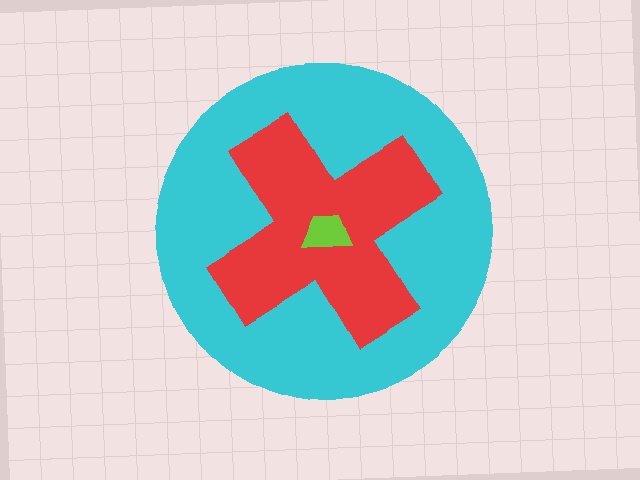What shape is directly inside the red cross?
The lime trapezoid.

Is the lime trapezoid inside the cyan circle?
Yes.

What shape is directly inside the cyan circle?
The red cross.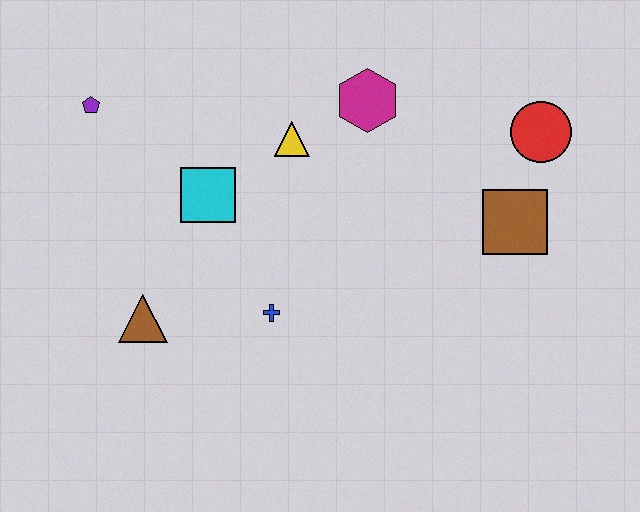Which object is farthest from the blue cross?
The red circle is farthest from the blue cross.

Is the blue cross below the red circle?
Yes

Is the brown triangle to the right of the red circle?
No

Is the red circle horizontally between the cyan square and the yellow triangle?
No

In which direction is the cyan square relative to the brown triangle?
The cyan square is above the brown triangle.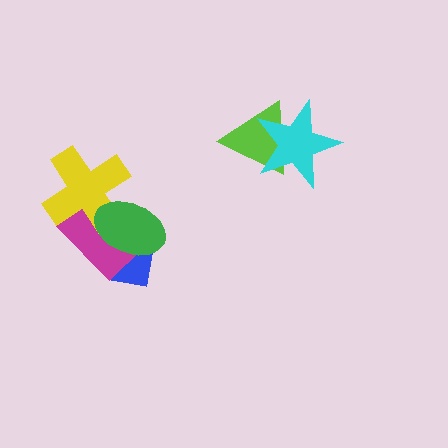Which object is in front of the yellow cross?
The green ellipse is in front of the yellow cross.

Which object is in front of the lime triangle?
The cyan star is in front of the lime triangle.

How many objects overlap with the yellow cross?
2 objects overlap with the yellow cross.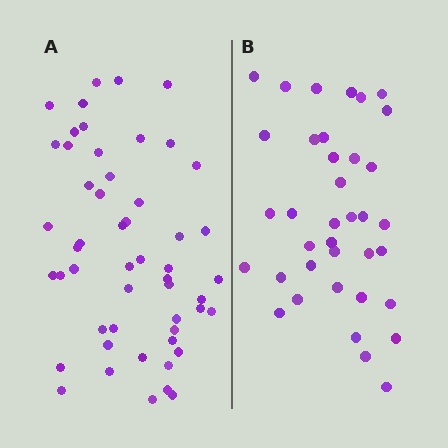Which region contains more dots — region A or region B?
Region A (the left region) has more dots.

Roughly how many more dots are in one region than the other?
Region A has approximately 15 more dots than region B.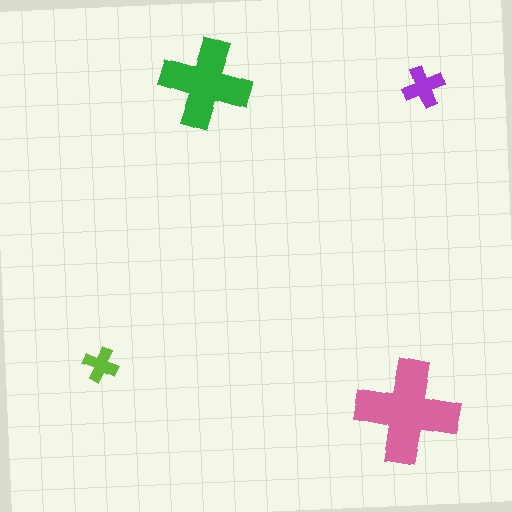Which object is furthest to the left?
The lime cross is leftmost.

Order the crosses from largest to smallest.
the pink one, the green one, the purple one, the lime one.